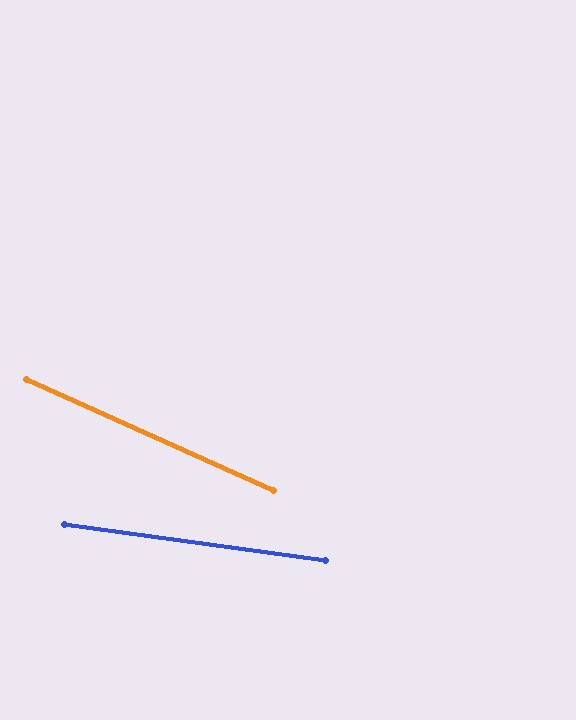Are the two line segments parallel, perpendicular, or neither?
Neither parallel nor perpendicular — they differ by about 16°.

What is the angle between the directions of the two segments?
Approximately 16 degrees.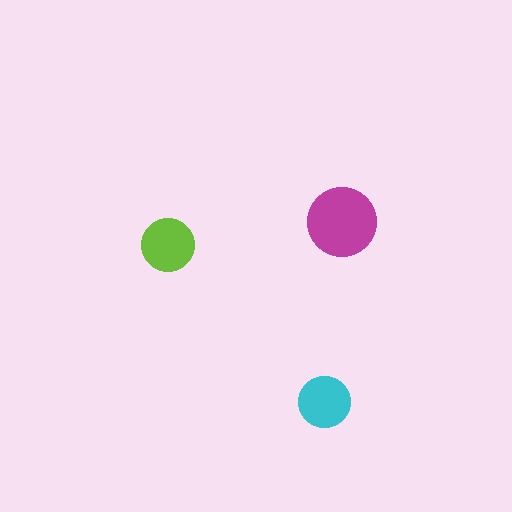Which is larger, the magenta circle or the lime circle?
The magenta one.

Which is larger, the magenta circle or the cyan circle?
The magenta one.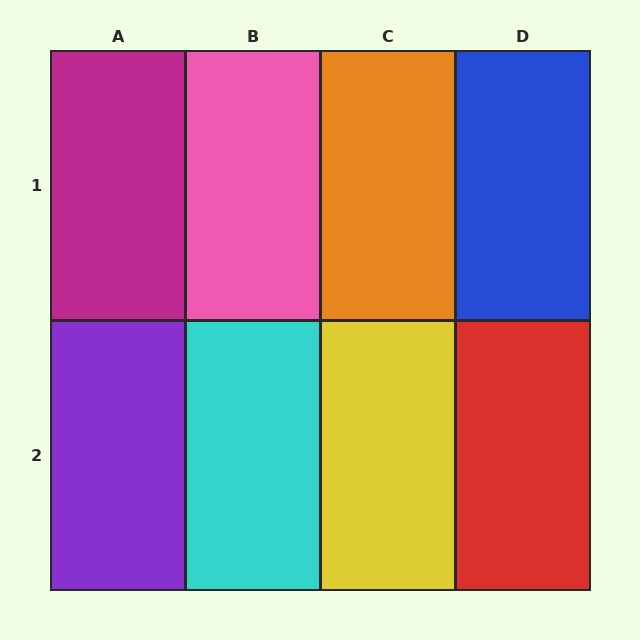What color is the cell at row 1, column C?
Orange.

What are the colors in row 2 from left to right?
Purple, cyan, yellow, red.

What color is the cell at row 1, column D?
Blue.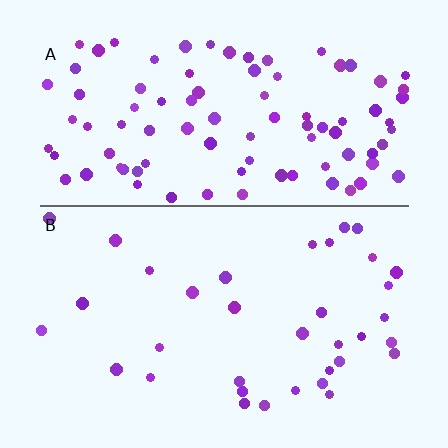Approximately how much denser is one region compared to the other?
Approximately 2.6× — region A over region B.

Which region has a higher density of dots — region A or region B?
A (the top).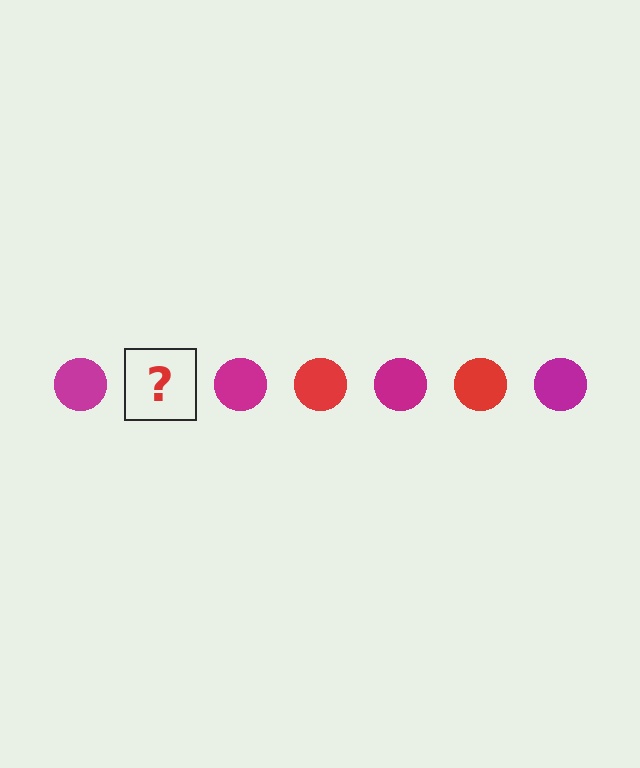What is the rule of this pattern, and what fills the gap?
The rule is that the pattern cycles through magenta, red circles. The gap should be filled with a red circle.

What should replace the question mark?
The question mark should be replaced with a red circle.